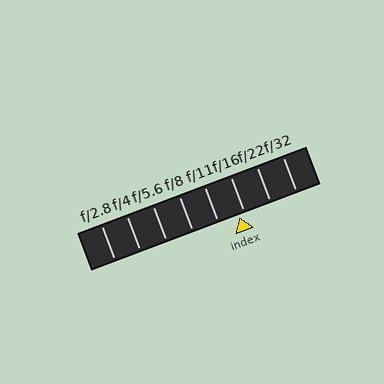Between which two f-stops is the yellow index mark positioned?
The index mark is between f/11 and f/16.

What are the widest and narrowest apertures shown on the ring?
The widest aperture shown is f/2.8 and the narrowest is f/32.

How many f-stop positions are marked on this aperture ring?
There are 8 f-stop positions marked.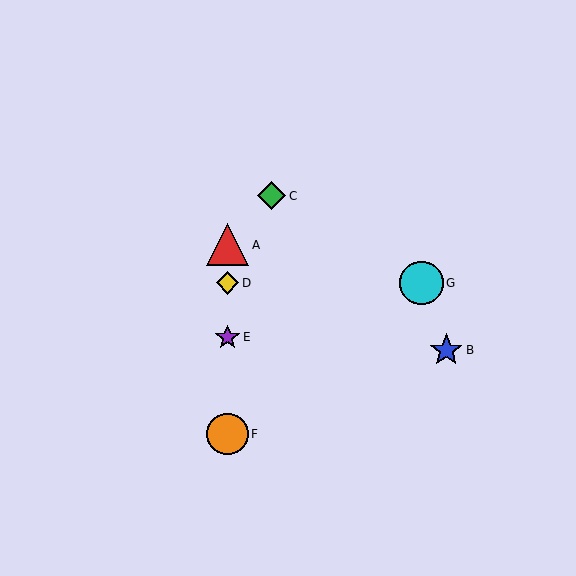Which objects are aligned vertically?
Objects A, D, E, F are aligned vertically.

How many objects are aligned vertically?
4 objects (A, D, E, F) are aligned vertically.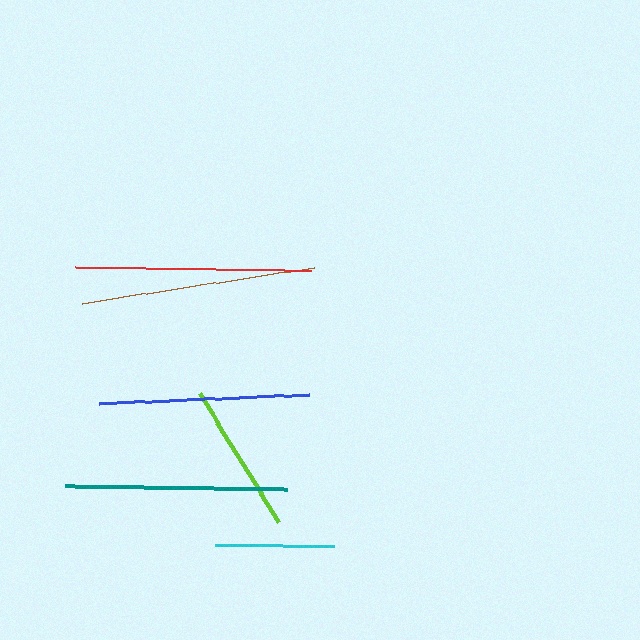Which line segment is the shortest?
The cyan line is the shortest at approximately 119 pixels.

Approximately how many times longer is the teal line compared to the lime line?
The teal line is approximately 1.5 times the length of the lime line.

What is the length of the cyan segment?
The cyan segment is approximately 119 pixels long.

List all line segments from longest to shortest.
From longest to shortest: red, brown, teal, blue, lime, cyan.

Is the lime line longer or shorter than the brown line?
The brown line is longer than the lime line.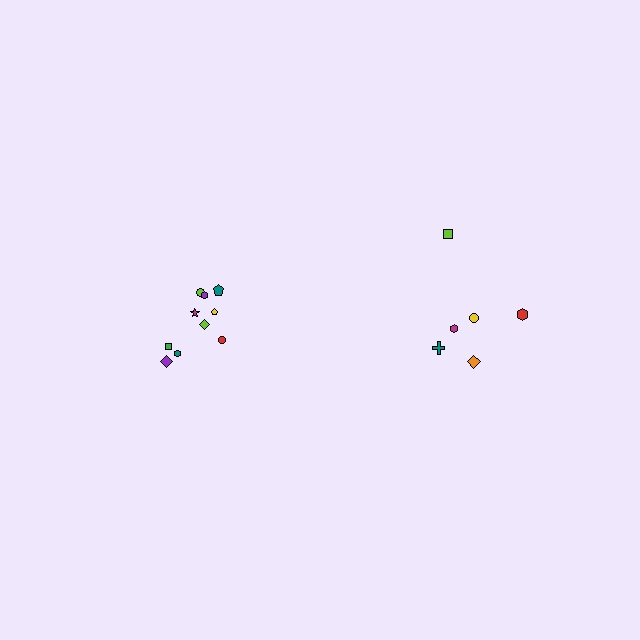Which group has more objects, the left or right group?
The left group.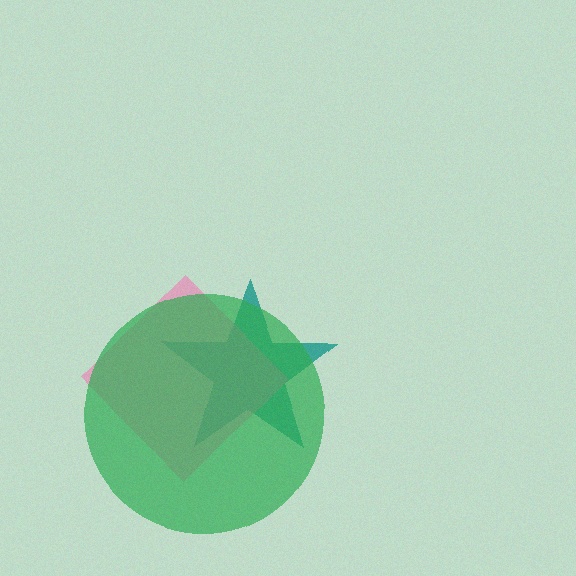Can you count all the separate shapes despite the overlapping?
Yes, there are 3 separate shapes.